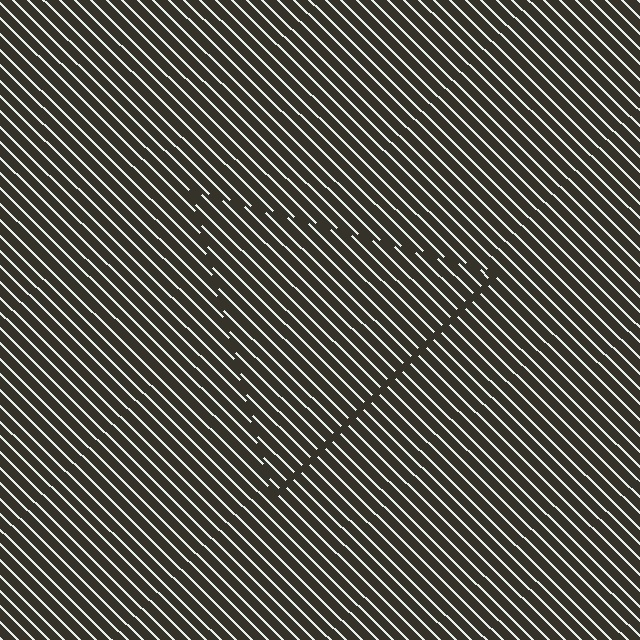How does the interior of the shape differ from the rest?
The interior of the shape contains the same grating, shifted by half a period — the contour is defined by the phase discontinuity where line-ends from the inner and outer gratings abut.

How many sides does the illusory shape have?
3 sides — the line-ends trace a triangle.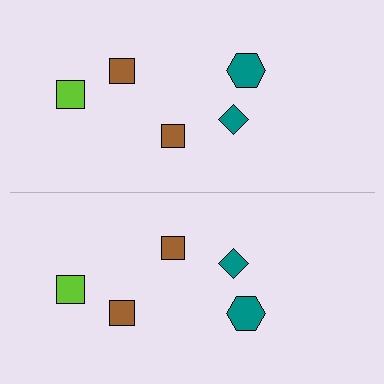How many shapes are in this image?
There are 10 shapes in this image.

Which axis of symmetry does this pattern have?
The pattern has a horizontal axis of symmetry running through the center of the image.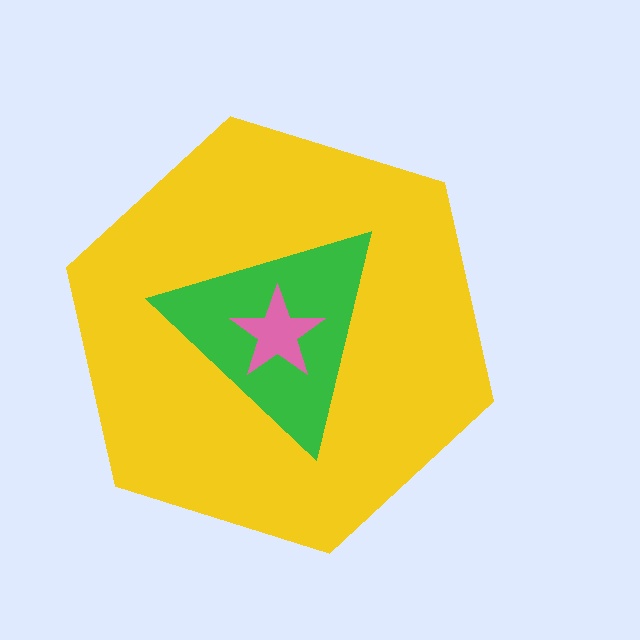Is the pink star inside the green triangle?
Yes.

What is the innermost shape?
The pink star.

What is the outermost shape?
The yellow hexagon.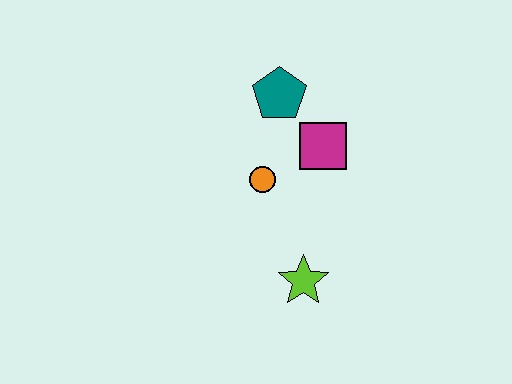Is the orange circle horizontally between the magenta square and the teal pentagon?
No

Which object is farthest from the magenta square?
The lime star is farthest from the magenta square.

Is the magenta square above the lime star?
Yes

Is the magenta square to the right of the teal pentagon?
Yes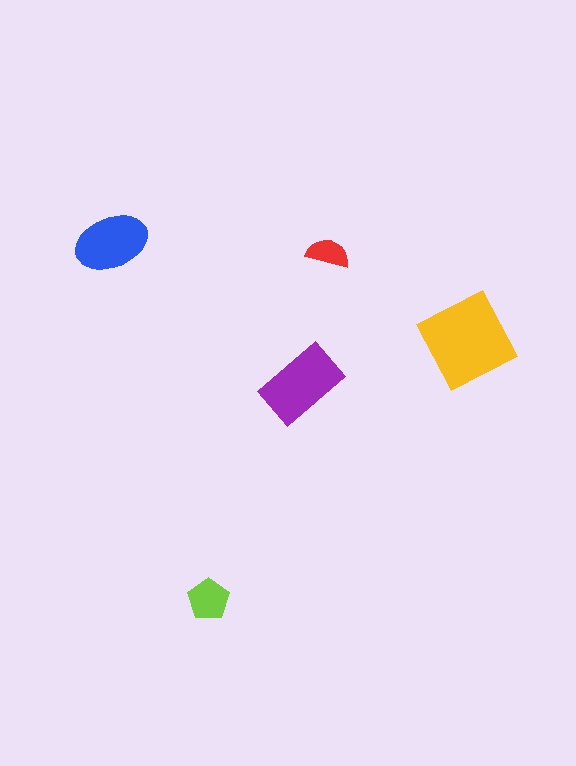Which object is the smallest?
The red semicircle.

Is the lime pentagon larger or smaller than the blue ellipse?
Smaller.